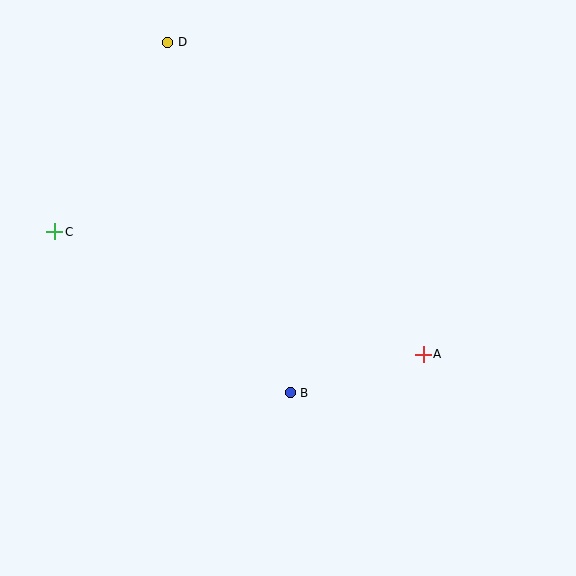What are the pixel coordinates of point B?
Point B is at (290, 393).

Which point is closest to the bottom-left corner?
Point B is closest to the bottom-left corner.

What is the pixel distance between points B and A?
The distance between B and A is 138 pixels.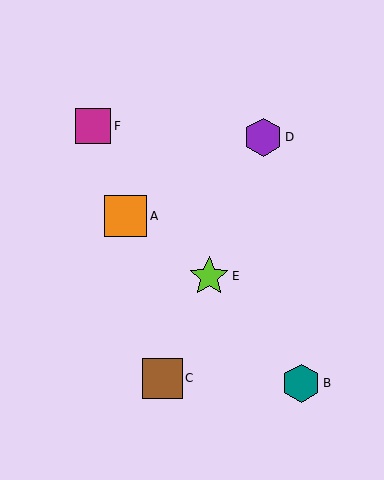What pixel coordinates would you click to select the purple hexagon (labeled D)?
Click at (263, 137) to select the purple hexagon D.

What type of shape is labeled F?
Shape F is a magenta square.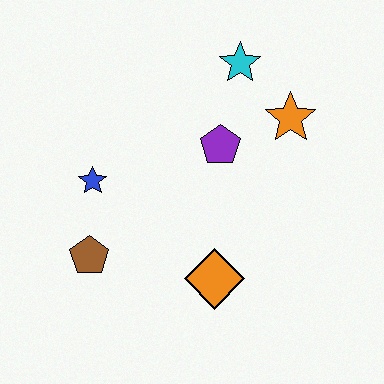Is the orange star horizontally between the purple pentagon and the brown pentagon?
No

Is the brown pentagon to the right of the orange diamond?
No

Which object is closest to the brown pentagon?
The blue star is closest to the brown pentagon.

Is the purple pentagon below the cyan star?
Yes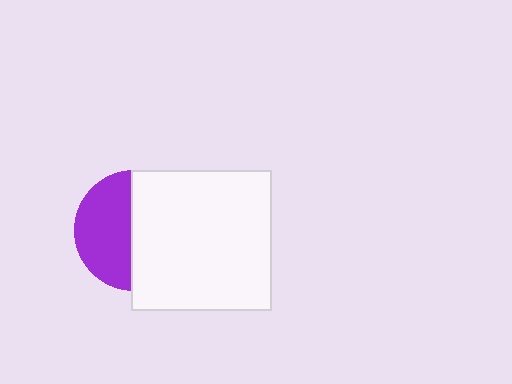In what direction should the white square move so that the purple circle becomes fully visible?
The white square should move right. That is the shortest direction to clear the overlap and leave the purple circle fully visible.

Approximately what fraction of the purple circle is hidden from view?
Roughly 53% of the purple circle is hidden behind the white square.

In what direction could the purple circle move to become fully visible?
The purple circle could move left. That would shift it out from behind the white square entirely.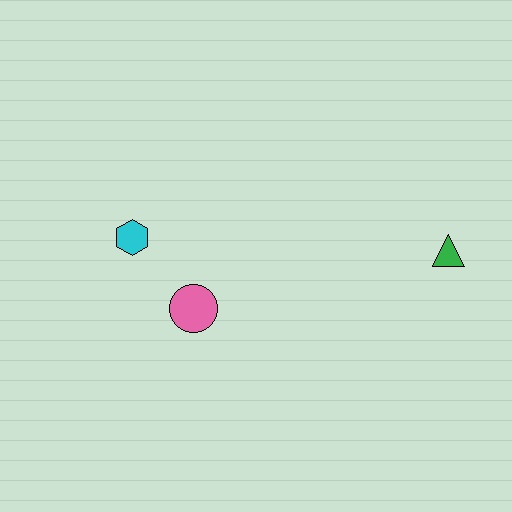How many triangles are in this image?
There is 1 triangle.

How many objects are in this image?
There are 3 objects.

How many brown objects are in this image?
There are no brown objects.